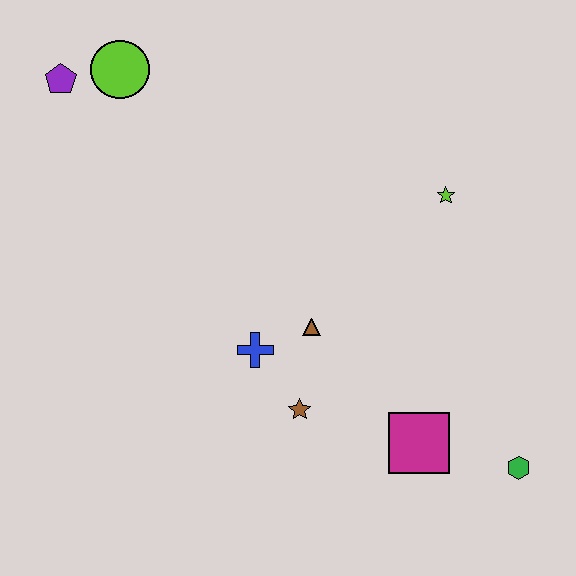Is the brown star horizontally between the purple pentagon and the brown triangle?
Yes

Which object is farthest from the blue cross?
The purple pentagon is farthest from the blue cross.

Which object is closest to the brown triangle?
The blue cross is closest to the brown triangle.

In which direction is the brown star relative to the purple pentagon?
The brown star is below the purple pentagon.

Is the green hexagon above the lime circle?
No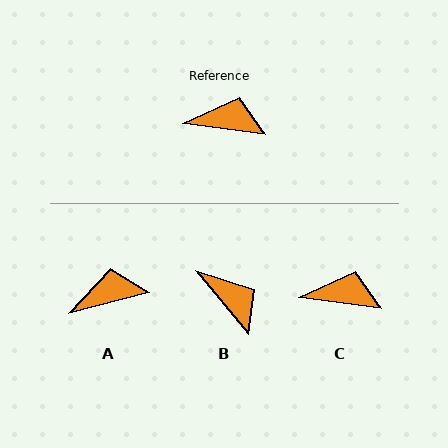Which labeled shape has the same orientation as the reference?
C.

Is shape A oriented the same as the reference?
No, it is off by about 23 degrees.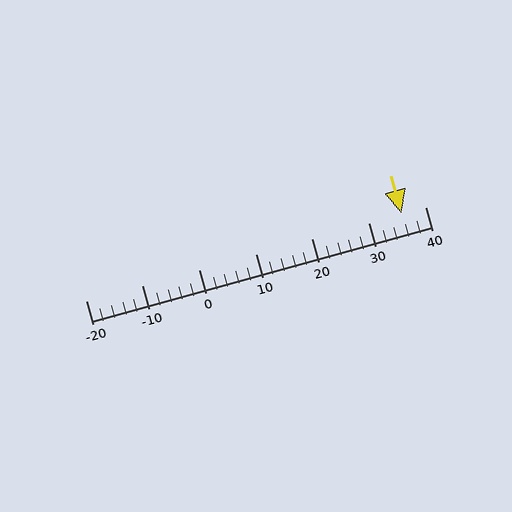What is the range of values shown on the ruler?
The ruler shows values from -20 to 40.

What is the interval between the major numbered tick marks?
The major tick marks are spaced 10 units apart.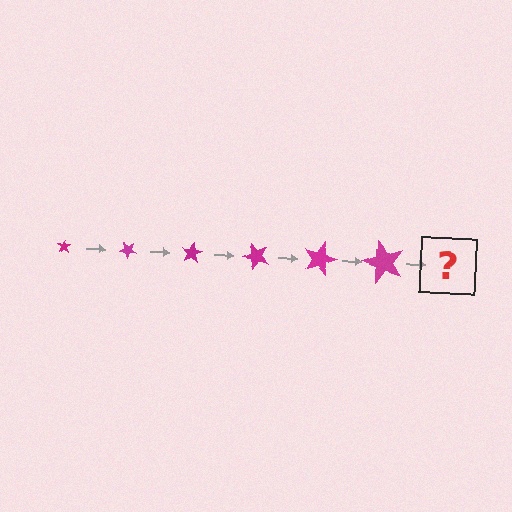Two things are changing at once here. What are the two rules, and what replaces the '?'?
The two rules are that the star grows larger each step and it rotates 40 degrees each step. The '?' should be a star, larger than the previous one and rotated 240 degrees from the start.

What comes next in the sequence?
The next element should be a star, larger than the previous one and rotated 240 degrees from the start.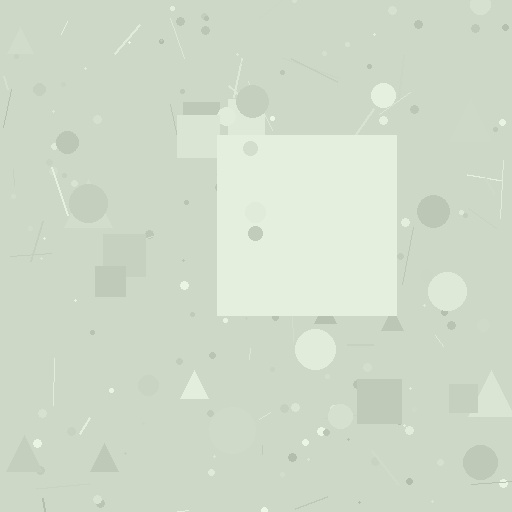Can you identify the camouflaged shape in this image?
The camouflaged shape is a square.